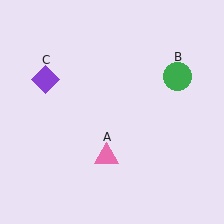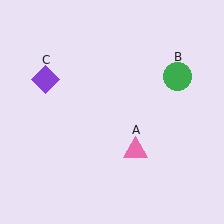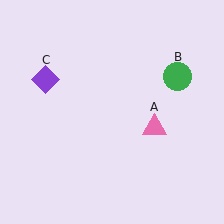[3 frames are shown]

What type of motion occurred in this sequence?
The pink triangle (object A) rotated counterclockwise around the center of the scene.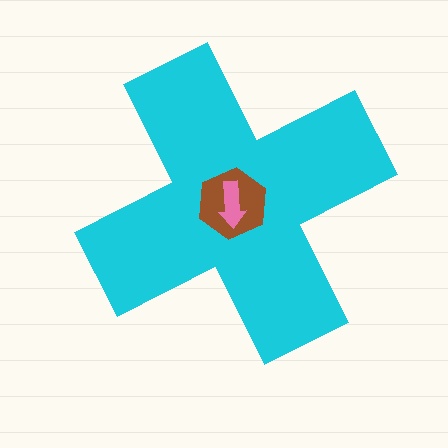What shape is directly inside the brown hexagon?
The pink arrow.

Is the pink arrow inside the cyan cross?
Yes.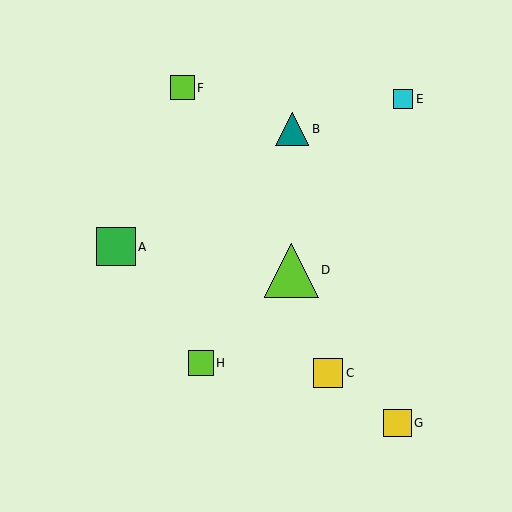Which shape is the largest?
The lime triangle (labeled D) is the largest.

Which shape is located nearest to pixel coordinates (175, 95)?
The lime square (labeled F) at (182, 88) is nearest to that location.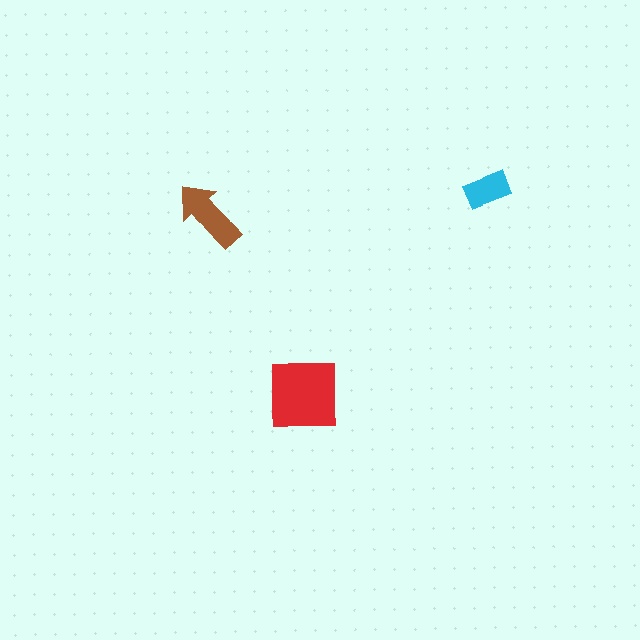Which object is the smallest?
The cyan rectangle.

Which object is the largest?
The red square.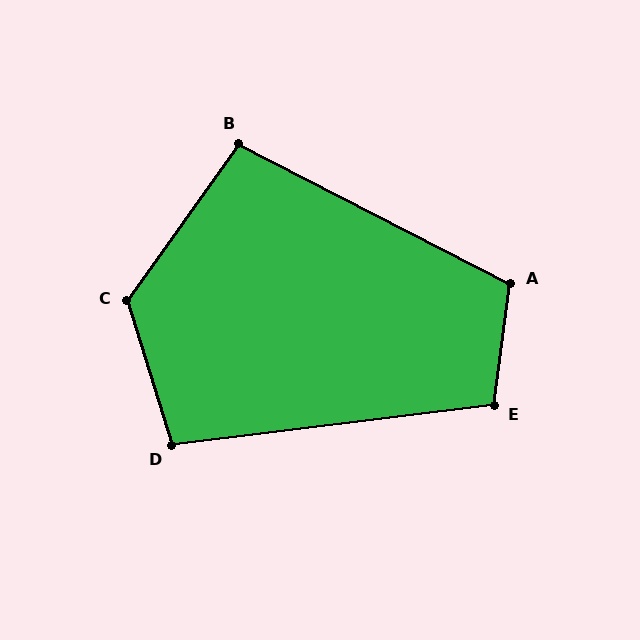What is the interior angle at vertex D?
Approximately 100 degrees (obtuse).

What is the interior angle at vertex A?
Approximately 110 degrees (obtuse).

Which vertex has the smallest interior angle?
B, at approximately 98 degrees.